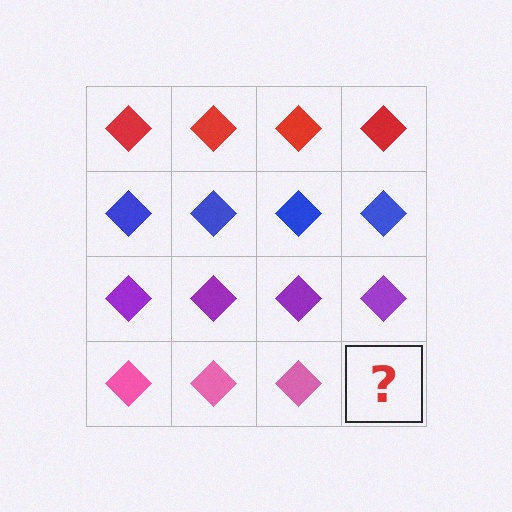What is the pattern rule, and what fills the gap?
The rule is that each row has a consistent color. The gap should be filled with a pink diamond.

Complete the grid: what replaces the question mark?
The question mark should be replaced with a pink diamond.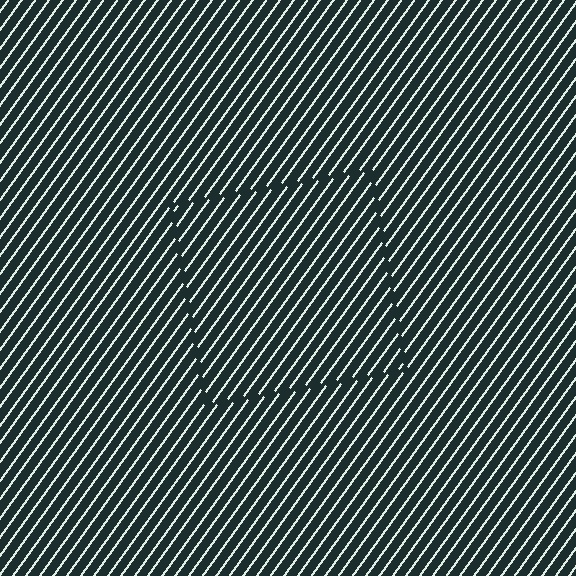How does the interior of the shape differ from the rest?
The interior of the shape contains the same grating, shifted by half a period — the contour is defined by the phase discontinuity where line-ends from the inner and outer gratings abut.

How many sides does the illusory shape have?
4 sides — the line-ends trace a square.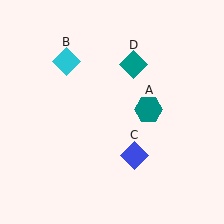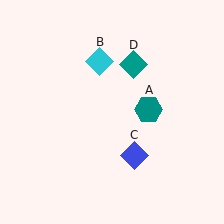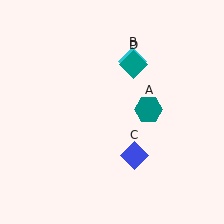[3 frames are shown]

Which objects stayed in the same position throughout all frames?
Teal hexagon (object A) and blue diamond (object C) and teal diamond (object D) remained stationary.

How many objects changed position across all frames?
1 object changed position: cyan diamond (object B).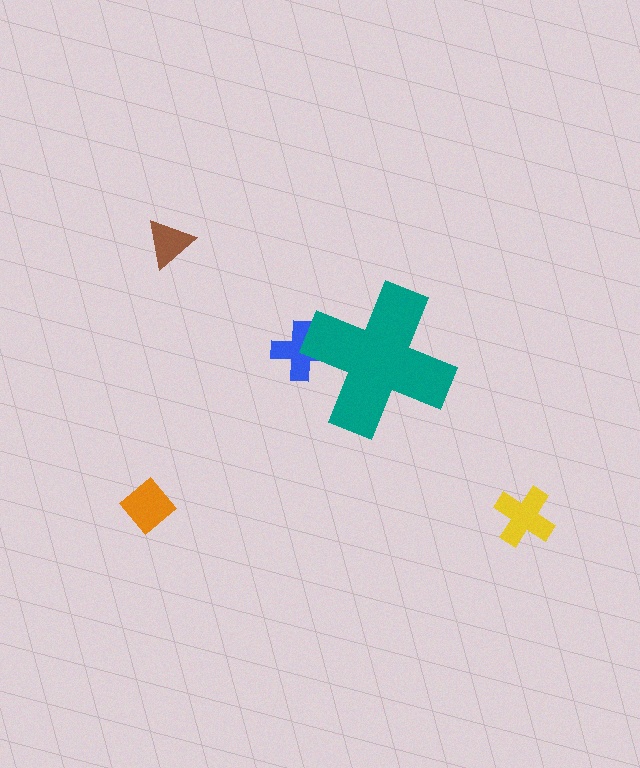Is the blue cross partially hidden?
Yes, the blue cross is partially hidden behind the teal cross.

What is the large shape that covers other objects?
A teal cross.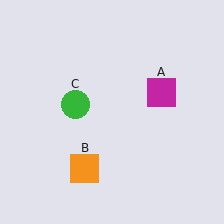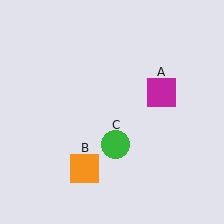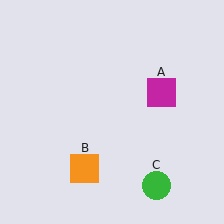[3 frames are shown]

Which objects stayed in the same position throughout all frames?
Magenta square (object A) and orange square (object B) remained stationary.